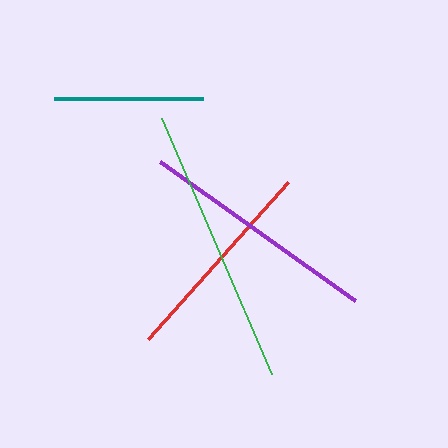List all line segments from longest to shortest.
From longest to shortest: green, purple, red, teal.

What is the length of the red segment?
The red segment is approximately 211 pixels long.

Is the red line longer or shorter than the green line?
The green line is longer than the red line.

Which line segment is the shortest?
The teal line is the shortest at approximately 149 pixels.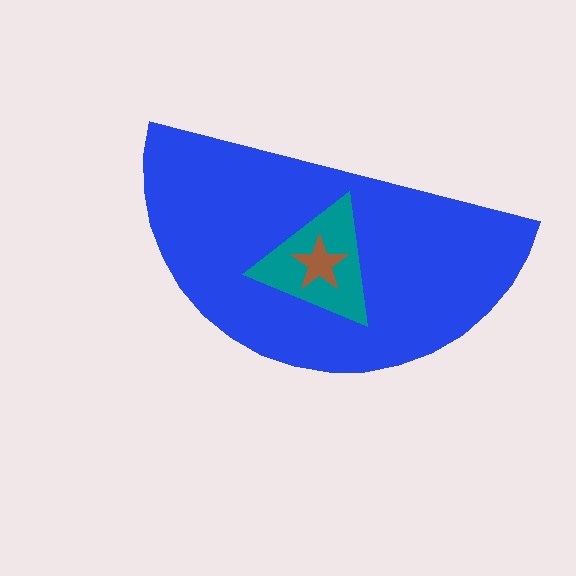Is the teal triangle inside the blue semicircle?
Yes.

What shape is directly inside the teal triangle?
The brown star.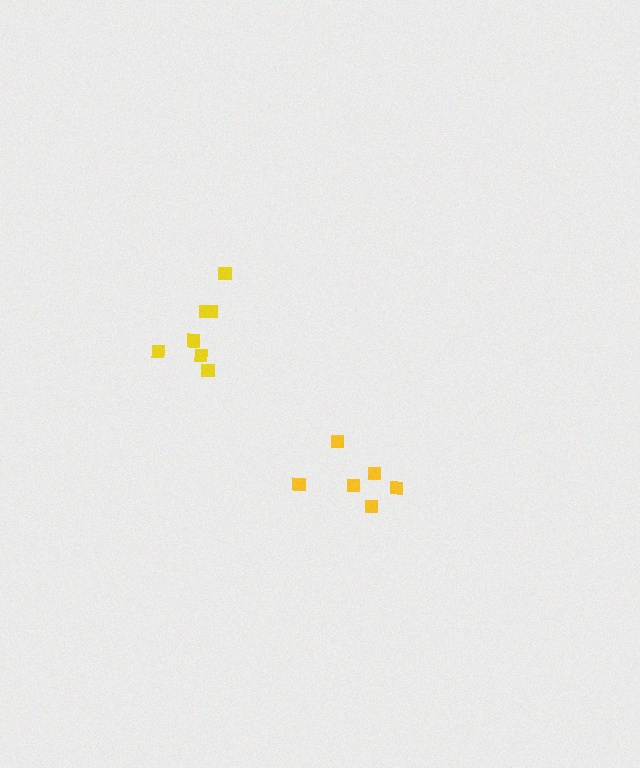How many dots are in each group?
Group 1: 7 dots, Group 2: 6 dots (13 total).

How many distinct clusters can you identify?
There are 2 distinct clusters.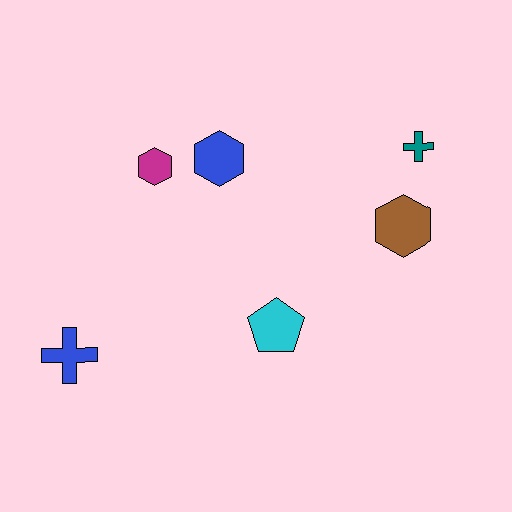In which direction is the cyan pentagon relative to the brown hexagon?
The cyan pentagon is to the left of the brown hexagon.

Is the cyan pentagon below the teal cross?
Yes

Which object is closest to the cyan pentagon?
The brown hexagon is closest to the cyan pentagon.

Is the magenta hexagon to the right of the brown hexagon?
No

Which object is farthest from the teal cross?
The blue cross is farthest from the teal cross.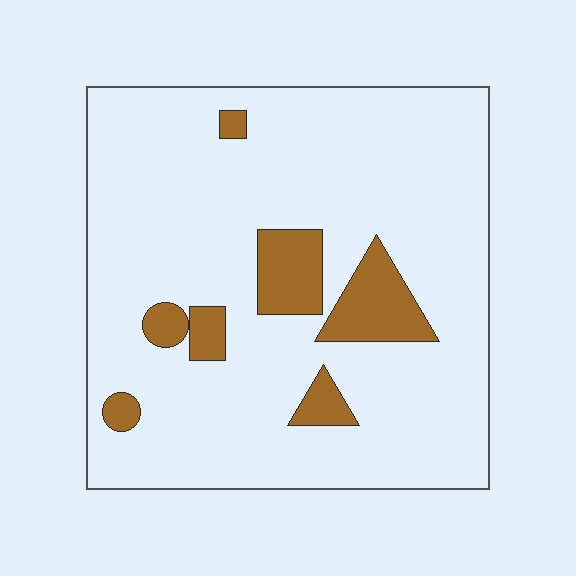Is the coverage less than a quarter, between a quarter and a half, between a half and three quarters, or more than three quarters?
Less than a quarter.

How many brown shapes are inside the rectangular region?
7.